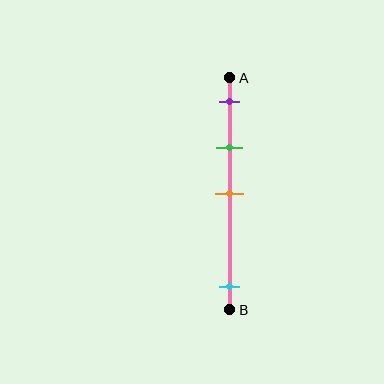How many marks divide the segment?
There are 4 marks dividing the segment.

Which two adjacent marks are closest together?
The purple and green marks are the closest adjacent pair.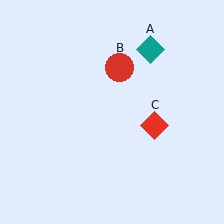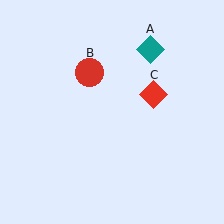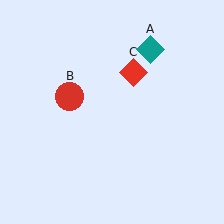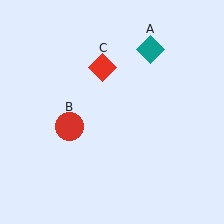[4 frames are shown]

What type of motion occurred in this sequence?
The red circle (object B), red diamond (object C) rotated counterclockwise around the center of the scene.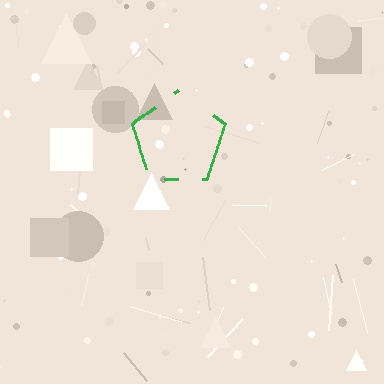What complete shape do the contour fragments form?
The contour fragments form a pentagon.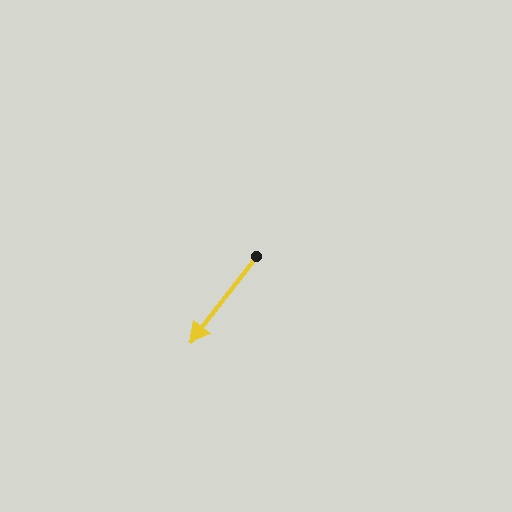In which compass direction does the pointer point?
Southwest.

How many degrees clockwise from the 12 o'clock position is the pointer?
Approximately 217 degrees.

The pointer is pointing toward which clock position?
Roughly 7 o'clock.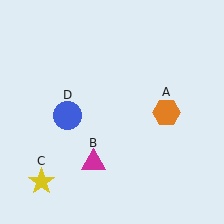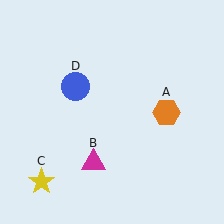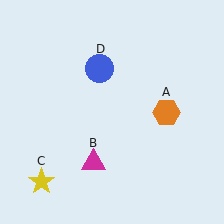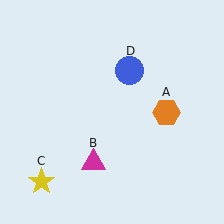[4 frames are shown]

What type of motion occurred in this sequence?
The blue circle (object D) rotated clockwise around the center of the scene.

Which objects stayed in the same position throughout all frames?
Orange hexagon (object A) and magenta triangle (object B) and yellow star (object C) remained stationary.